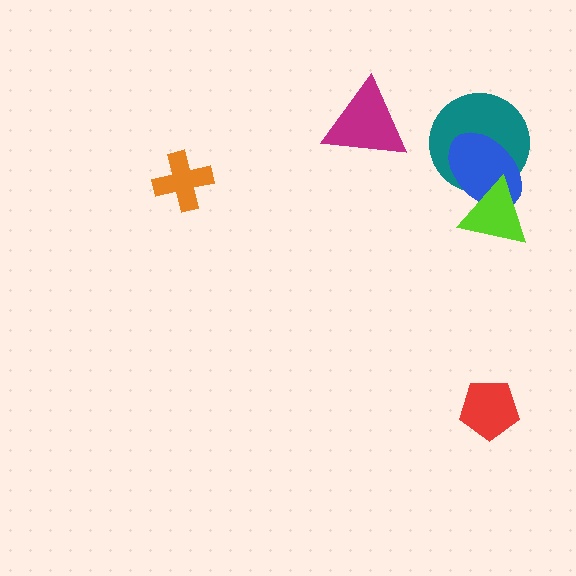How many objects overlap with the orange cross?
0 objects overlap with the orange cross.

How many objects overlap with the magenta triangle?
0 objects overlap with the magenta triangle.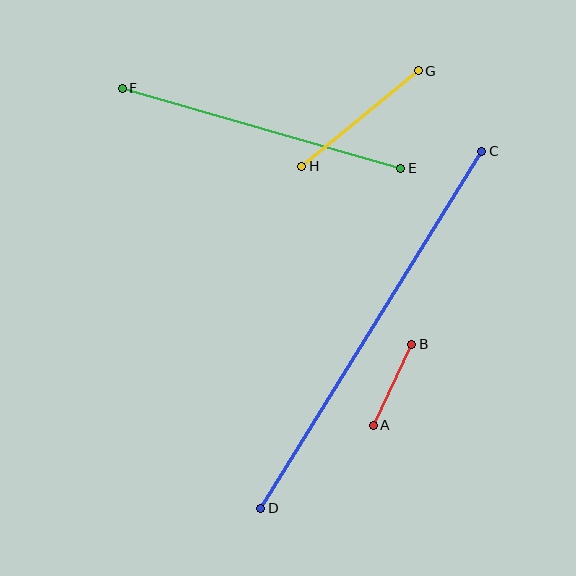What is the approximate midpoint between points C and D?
The midpoint is at approximately (371, 330) pixels.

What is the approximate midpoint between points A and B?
The midpoint is at approximately (393, 385) pixels.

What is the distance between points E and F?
The distance is approximately 290 pixels.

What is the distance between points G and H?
The distance is approximately 151 pixels.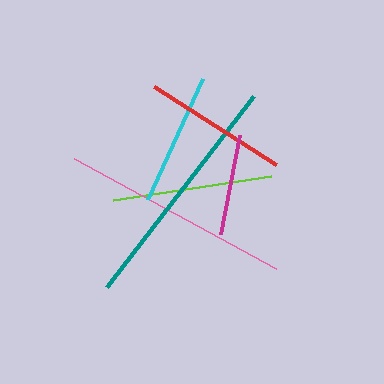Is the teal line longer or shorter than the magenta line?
The teal line is longer than the magenta line.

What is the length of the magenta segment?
The magenta segment is approximately 101 pixels long.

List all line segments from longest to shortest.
From longest to shortest: teal, pink, lime, red, cyan, magenta.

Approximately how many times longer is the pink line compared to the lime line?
The pink line is approximately 1.4 times the length of the lime line.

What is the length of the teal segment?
The teal segment is approximately 242 pixels long.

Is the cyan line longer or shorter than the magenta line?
The cyan line is longer than the magenta line.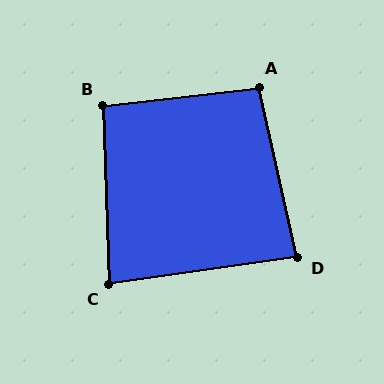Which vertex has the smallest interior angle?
C, at approximately 84 degrees.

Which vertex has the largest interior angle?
A, at approximately 96 degrees.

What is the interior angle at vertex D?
Approximately 85 degrees (approximately right).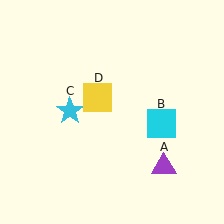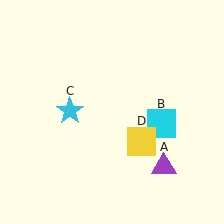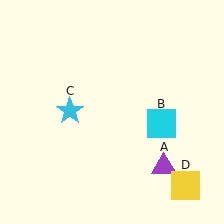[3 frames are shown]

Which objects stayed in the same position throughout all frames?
Purple triangle (object A) and cyan square (object B) and cyan star (object C) remained stationary.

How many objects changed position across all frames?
1 object changed position: yellow square (object D).